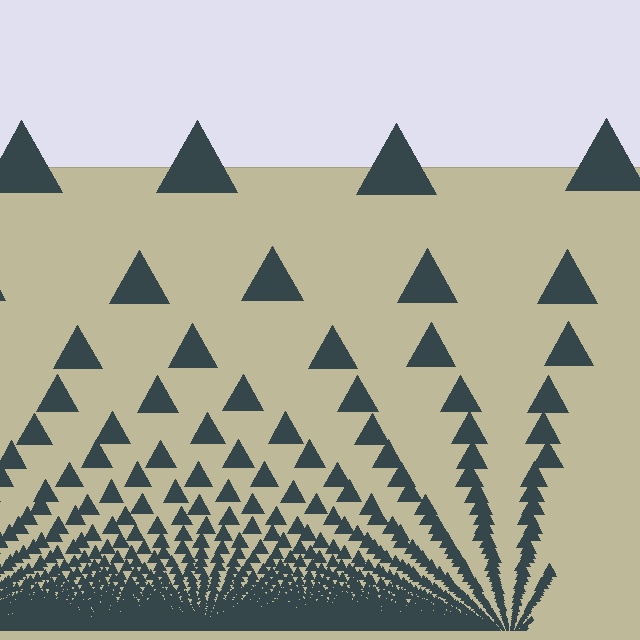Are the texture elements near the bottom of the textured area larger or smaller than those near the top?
Smaller. The gradient is inverted — elements near the bottom are smaller and denser.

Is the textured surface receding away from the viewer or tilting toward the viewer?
The surface appears to tilt toward the viewer. Texture elements get larger and sparser toward the top.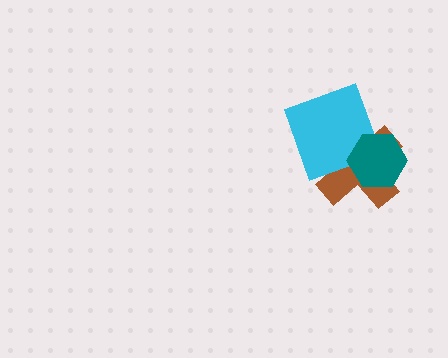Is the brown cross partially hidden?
Yes, it is partially covered by another shape.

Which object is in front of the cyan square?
The teal hexagon is in front of the cyan square.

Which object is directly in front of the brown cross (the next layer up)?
The cyan square is directly in front of the brown cross.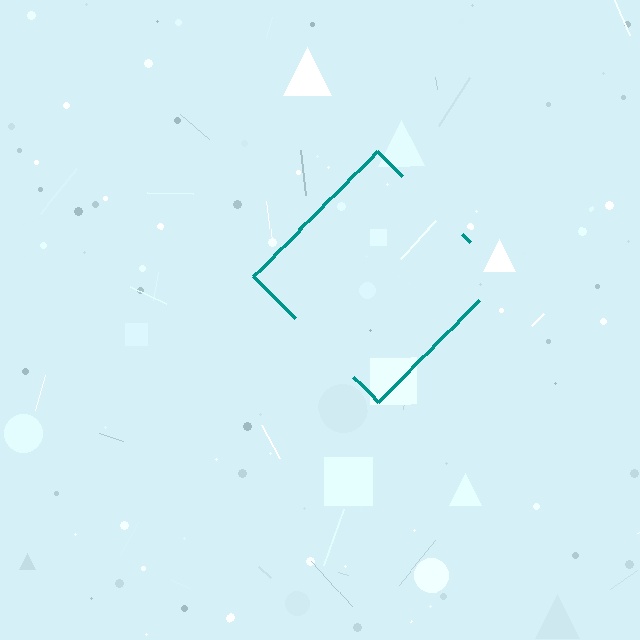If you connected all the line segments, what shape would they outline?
They would outline a diamond.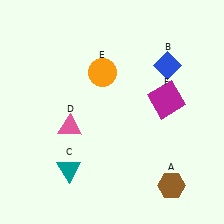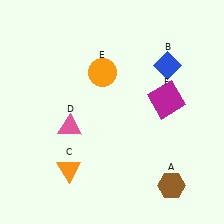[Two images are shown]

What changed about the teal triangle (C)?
In Image 1, C is teal. In Image 2, it changed to orange.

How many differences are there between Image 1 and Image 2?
There is 1 difference between the two images.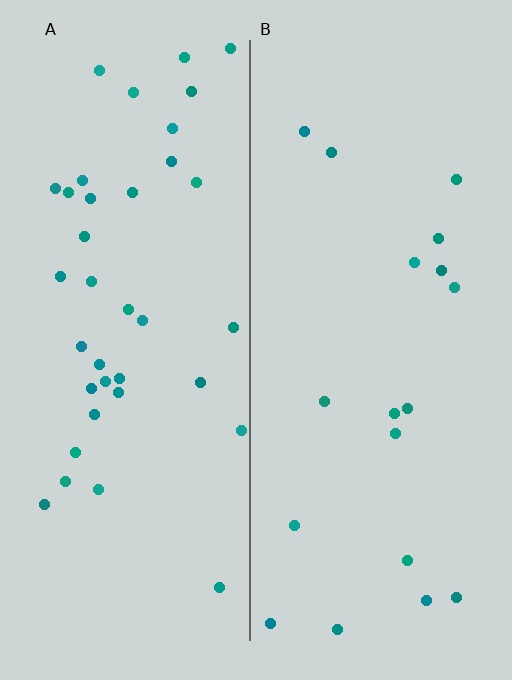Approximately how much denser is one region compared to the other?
Approximately 2.1× — region A over region B.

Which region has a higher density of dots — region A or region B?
A (the left).